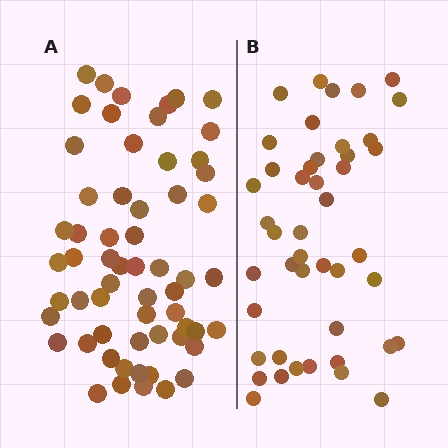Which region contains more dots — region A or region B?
Region A (the left region) has more dots.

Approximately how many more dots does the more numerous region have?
Region A has approximately 15 more dots than region B.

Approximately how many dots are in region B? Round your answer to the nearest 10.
About 40 dots. (The exact count is 45, which rounds to 40.)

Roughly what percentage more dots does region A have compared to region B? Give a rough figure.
About 35% more.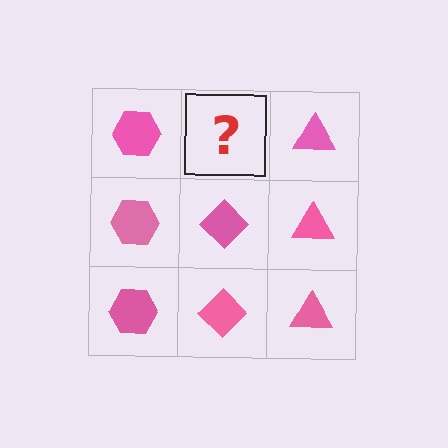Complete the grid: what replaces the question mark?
The question mark should be replaced with a pink diamond.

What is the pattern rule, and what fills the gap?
The rule is that each column has a consistent shape. The gap should be filled with a pink diamond.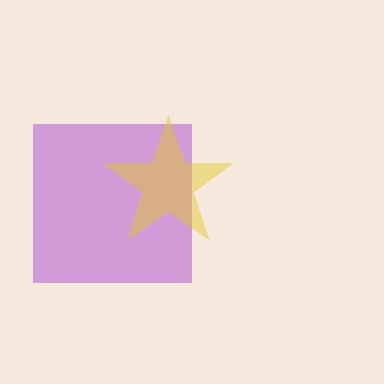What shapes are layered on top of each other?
The layered shapes are: a purple square, a yellow star.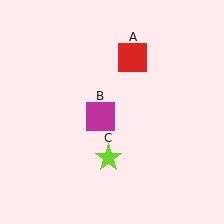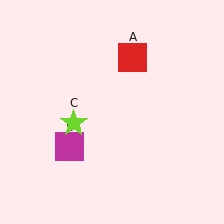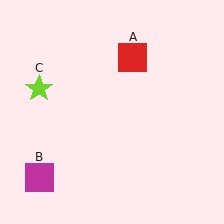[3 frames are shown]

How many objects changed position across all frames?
2 objects changed position: magenta square (object B), lime star (object C).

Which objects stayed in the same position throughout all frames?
Red square (object A) remained stationary.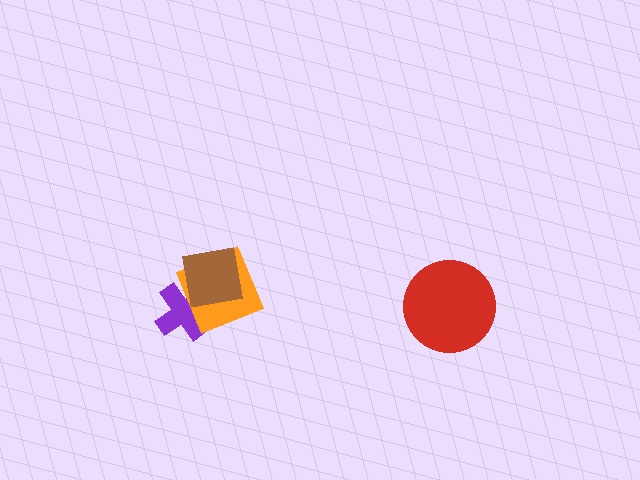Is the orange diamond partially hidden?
Yes, it is partially covered by another shape.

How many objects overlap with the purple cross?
2 objects overlap with the purple cross.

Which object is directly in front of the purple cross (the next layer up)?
The orange diamond is directly in front of the purple cross.